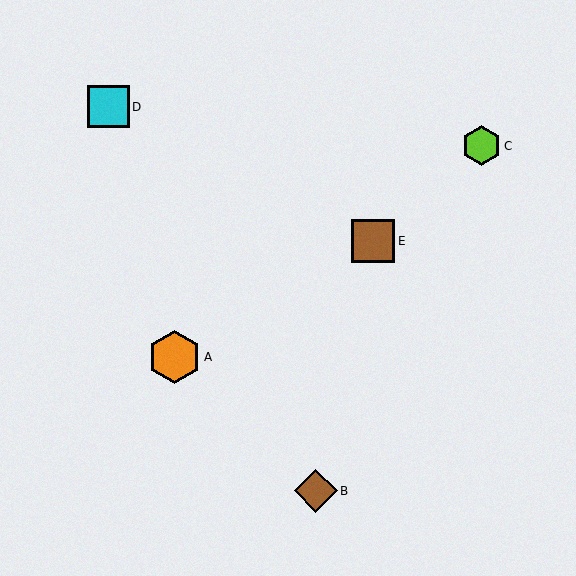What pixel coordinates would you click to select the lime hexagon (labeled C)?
Click at (481, 146) to select the lime hexagon C.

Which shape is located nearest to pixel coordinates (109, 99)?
The cyan square (labeled D) at (108, 107) is nearest to that location.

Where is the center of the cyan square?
The center of the cyan square is at (108, 107).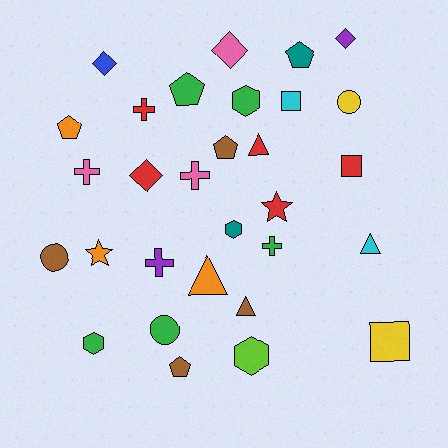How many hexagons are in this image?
There are 4 hexagons.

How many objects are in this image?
There are 30 objects.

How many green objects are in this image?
There are 5 green objects.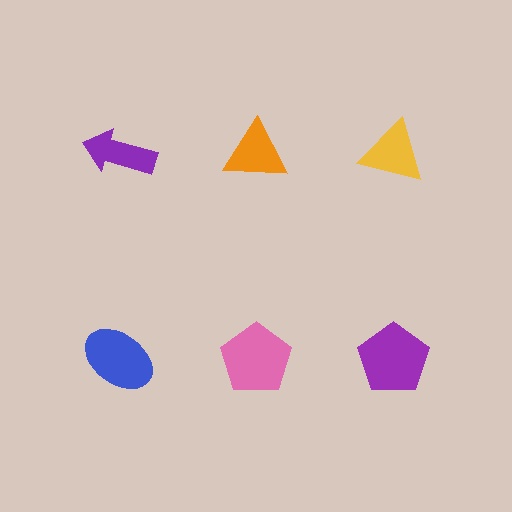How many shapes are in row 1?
3 shapes.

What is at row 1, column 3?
A yellow triangle.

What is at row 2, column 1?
A blue ellipse.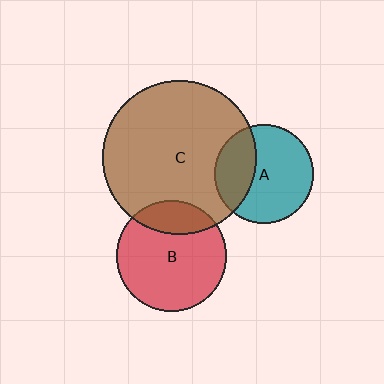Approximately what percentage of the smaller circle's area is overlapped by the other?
Approximately 30%.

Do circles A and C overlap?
Yes.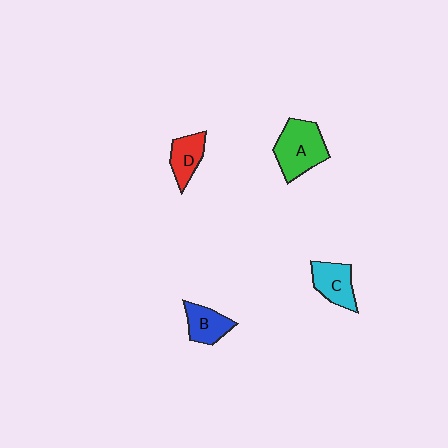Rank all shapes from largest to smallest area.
From largest to smallest: A (green), C (cyan), B (blue), D (red).